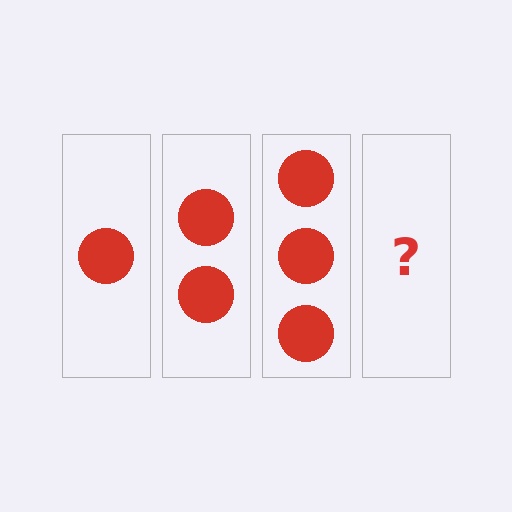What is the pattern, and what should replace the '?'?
The pattern is that each step adds one more circle. The '?' should be 4 circles.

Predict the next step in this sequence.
The next step is 4 circles.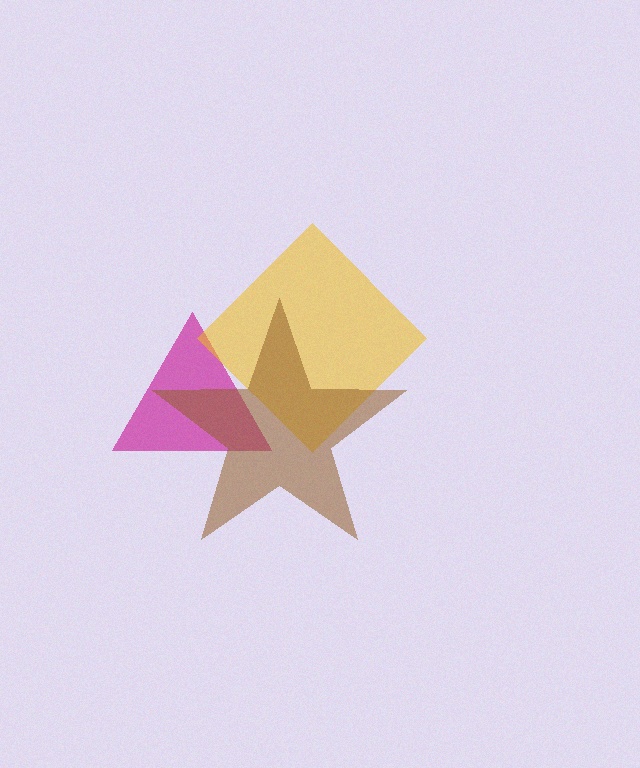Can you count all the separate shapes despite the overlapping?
Yes, there are 3 separate shapes.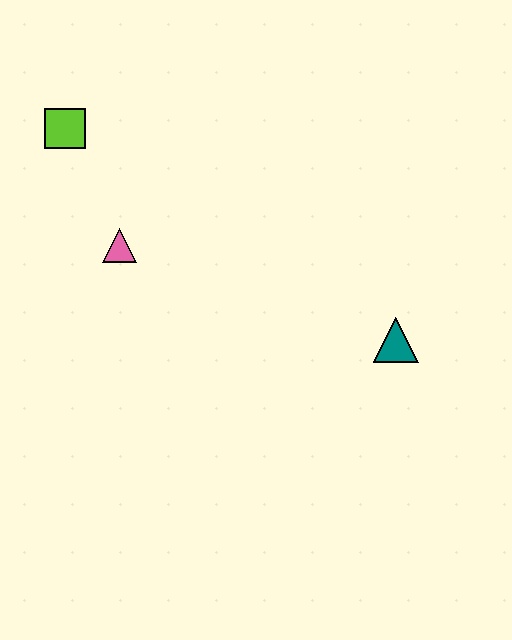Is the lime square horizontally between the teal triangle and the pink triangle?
No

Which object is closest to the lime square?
The pink triangle is closest to the lime square.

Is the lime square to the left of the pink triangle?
Yes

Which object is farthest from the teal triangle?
The lime square is farthest from the teal triangle.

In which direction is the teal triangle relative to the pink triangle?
The teal triangle is to the right of the pink triangle.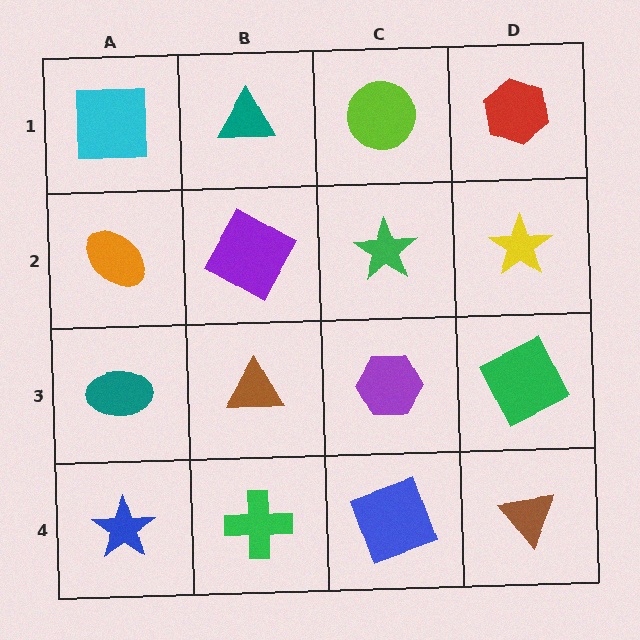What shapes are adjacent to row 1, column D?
A yellow star (row 2, column D), a lime circle (row 1, column C).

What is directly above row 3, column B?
A purple square.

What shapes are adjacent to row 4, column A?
A teal ellipse (row 3, column A), a green cross (row 4, column B).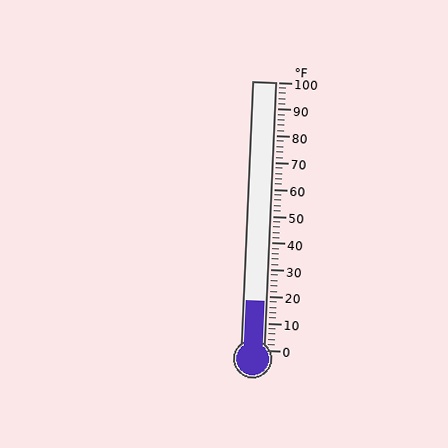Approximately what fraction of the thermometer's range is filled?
The thermometer is filled to approximately 20% of its range.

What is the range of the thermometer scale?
The thermometer scale ranges from 0°F to 100°F.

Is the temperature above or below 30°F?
The temperature is below 30°F.